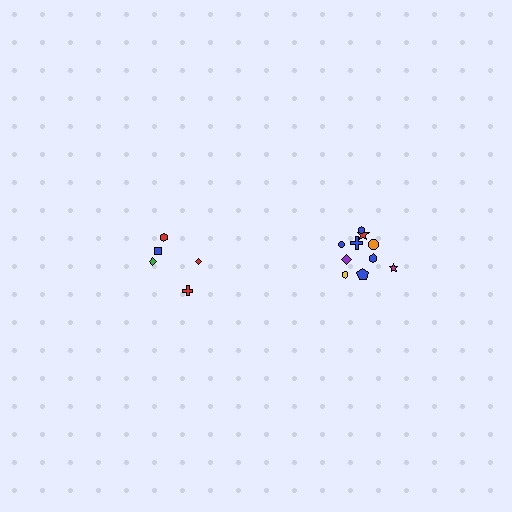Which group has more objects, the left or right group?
The right group.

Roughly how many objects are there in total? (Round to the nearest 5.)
Roughly 15 objects in total.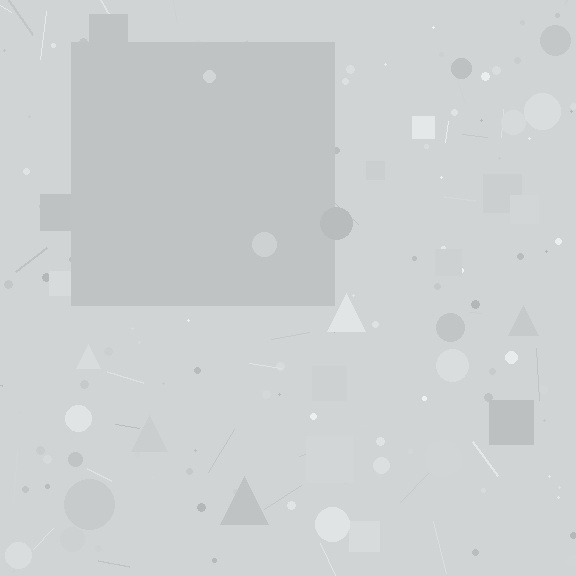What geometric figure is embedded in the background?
A square is embedded in the background.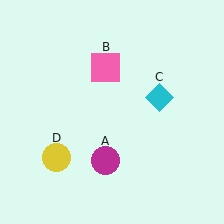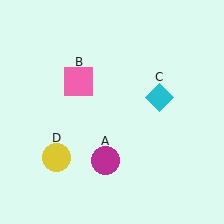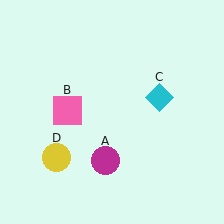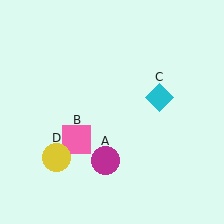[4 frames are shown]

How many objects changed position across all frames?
1 object changed position: pink square (object B).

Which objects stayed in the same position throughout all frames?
Magenta circle (object A) and cyan diamond (object C) and yellow circle (object D) remained stationary.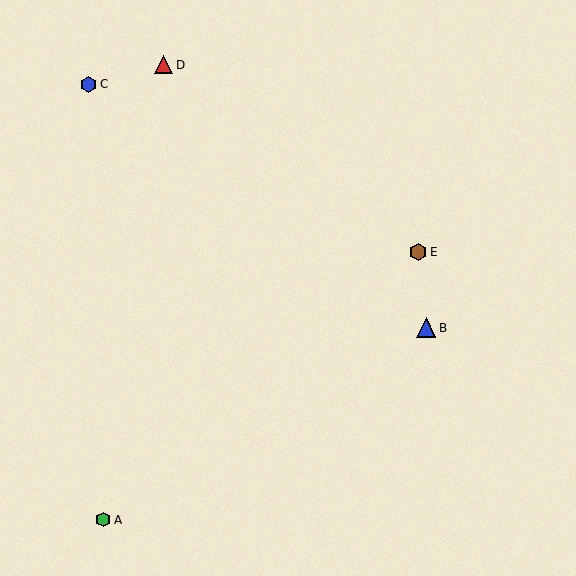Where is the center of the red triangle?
The center of the red triangle is at (164, 65).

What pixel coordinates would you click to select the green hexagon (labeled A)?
Click at (103, 520) to select the green hexagon A.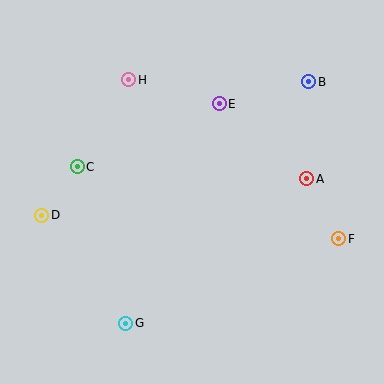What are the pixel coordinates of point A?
Point A is at (307, 179).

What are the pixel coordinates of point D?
Point D is at (42, 215).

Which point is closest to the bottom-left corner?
Point G is closest to the bottom-left corner.